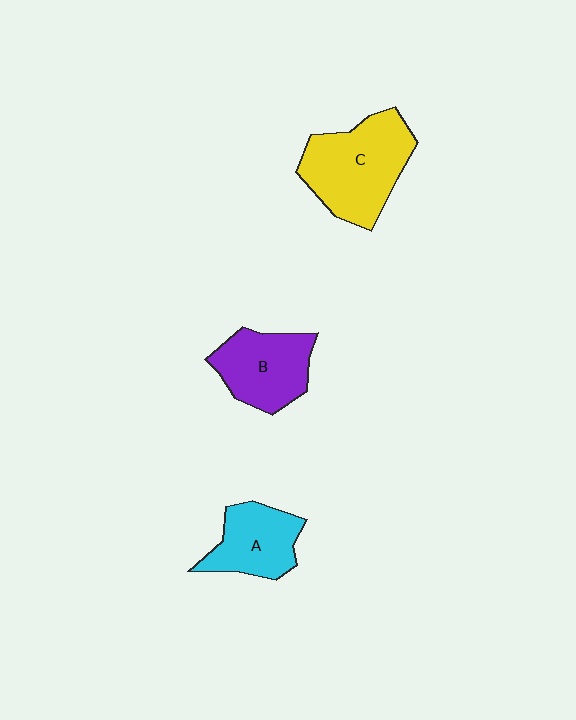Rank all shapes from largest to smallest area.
From largest to smallest: C (yellow), B (purple), A (cyan).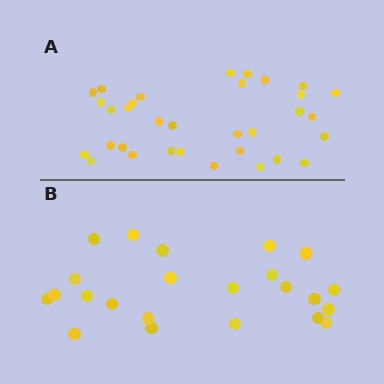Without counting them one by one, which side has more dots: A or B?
Region A (the top region) has more dots.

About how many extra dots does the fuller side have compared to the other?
Region A has roughly 10 or so more dots than region B.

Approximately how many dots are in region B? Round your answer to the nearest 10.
About 20 dots. (The exact count is 23, which rounds to 20.)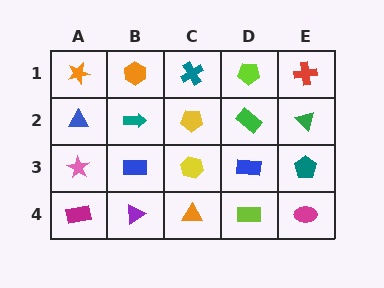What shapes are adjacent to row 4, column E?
A teal pentagon (row 3, column E), a lime rectangle (row 4, column D).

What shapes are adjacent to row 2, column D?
A lime pentagon (row 1, column D), a blue rectangle (row 3, column D), a yellow pentagon (row 2, column C), a green triangle (row 2, column E).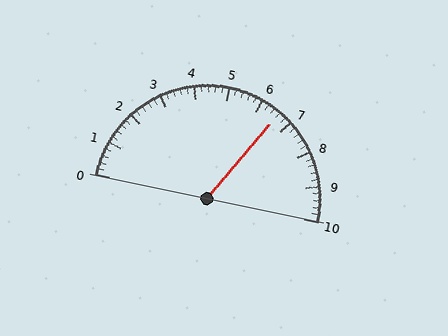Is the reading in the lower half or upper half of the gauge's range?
The reading is in the upper half of the range (0 to 10).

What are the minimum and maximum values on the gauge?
The gauge ranges from 0 to 10.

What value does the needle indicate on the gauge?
The needle indicates approximately 6.6.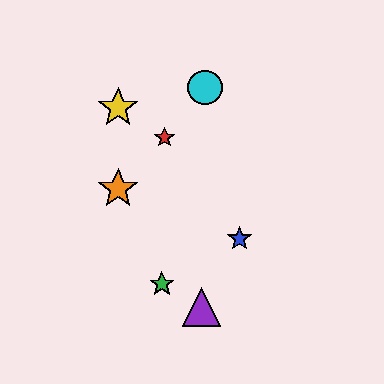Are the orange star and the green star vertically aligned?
No, the orange star is at x≈118 and the green star is at x≈162.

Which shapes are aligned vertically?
The yellow star, the orange star are aligned vertically.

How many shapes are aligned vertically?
2 shapes (the yellow star, the orange star) are aligned vertically.